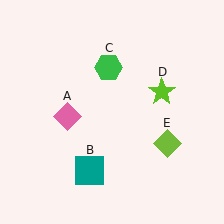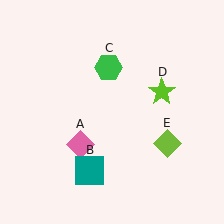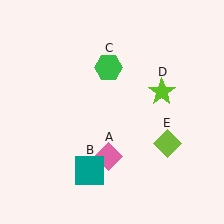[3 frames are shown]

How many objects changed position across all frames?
1 object changed position: pink diamond (object A).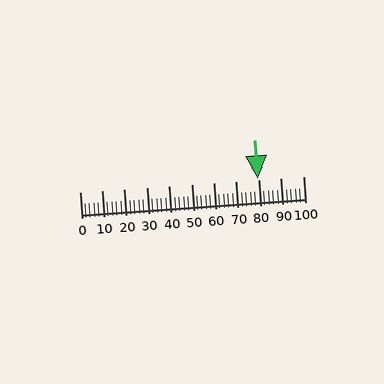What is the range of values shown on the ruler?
The ruler shows values from 0 to 100.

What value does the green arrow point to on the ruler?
The green arrow points to approximately 80.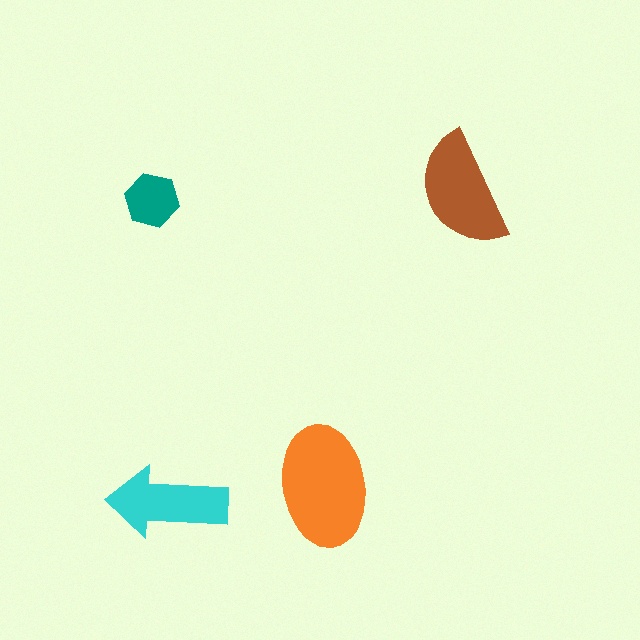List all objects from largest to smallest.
The orange ellipse, the brown semicircle, the cyan arrow, the teal hexagon.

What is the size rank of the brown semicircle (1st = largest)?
2nd.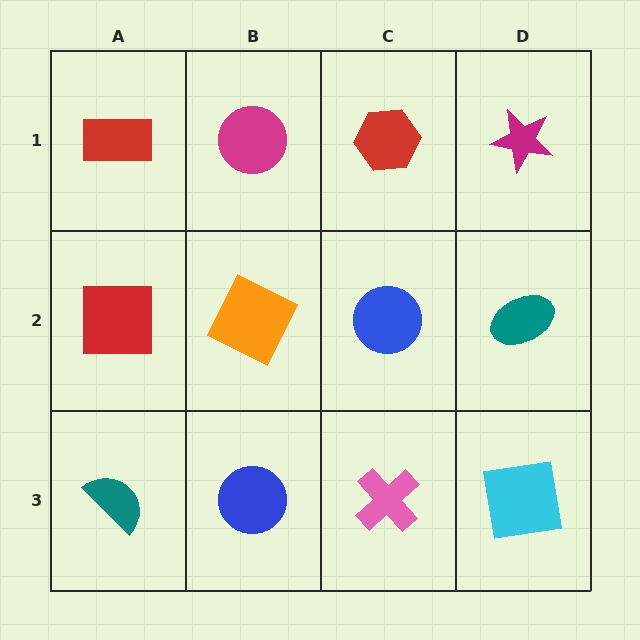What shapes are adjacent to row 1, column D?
A teal ellipse (row 2, column D), a red hexagon (row 1, column C).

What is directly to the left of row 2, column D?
A blue circle.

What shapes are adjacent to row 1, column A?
A red square (row 2, column A), a magenta circle (row 1, column B).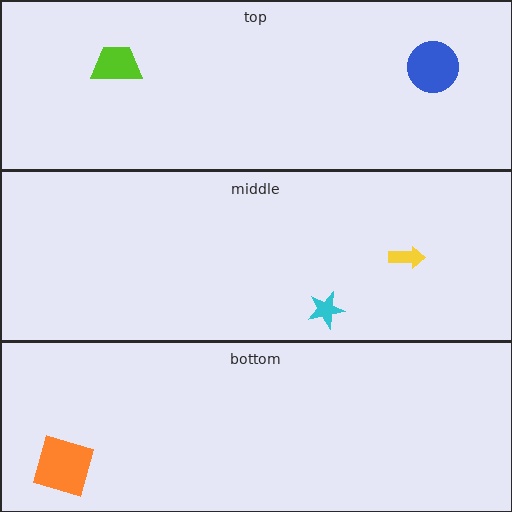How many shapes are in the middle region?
2.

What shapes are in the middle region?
The cyan star, the yellow arrow.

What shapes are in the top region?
The blue circle, the lime trapezoid.